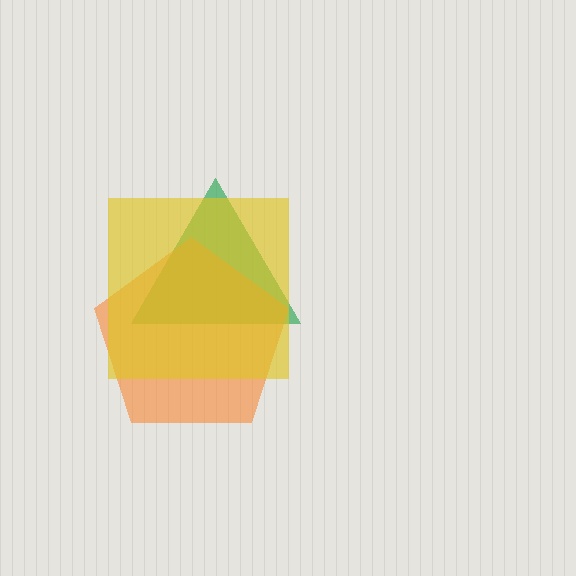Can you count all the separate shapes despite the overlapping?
Yes, there are 3 separate shapes.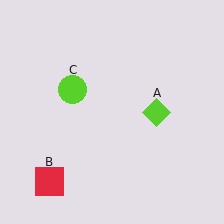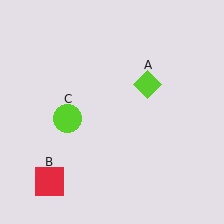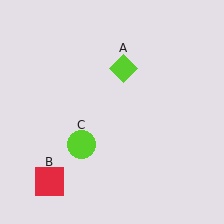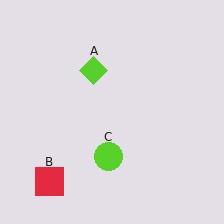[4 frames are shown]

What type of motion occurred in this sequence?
The lime diamond (object A), lime circle (object C) rotated counterclockwise around the center of the scene.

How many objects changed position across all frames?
2 objects changed position: lime diamond (object A), lime circle (object C).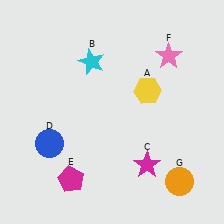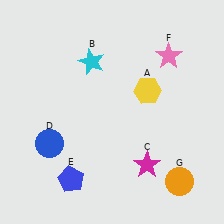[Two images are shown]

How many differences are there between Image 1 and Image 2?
There is 1 difference between the two images.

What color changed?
The pentagon (E) changed from magenta in Image 1 to blue in Image 2.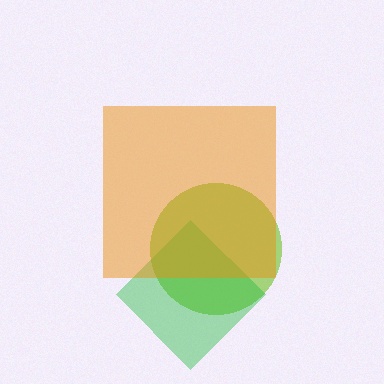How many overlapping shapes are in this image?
There are 3 overlapping shapes in the image.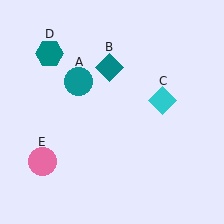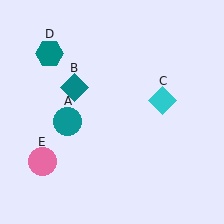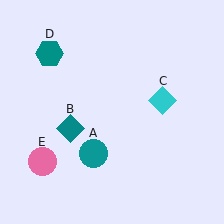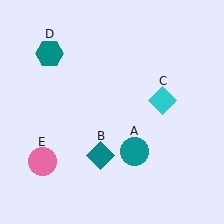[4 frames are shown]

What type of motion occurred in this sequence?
The teal circle (object A), teal diamond (object B) rotated counterclockwise around the center of the scene.